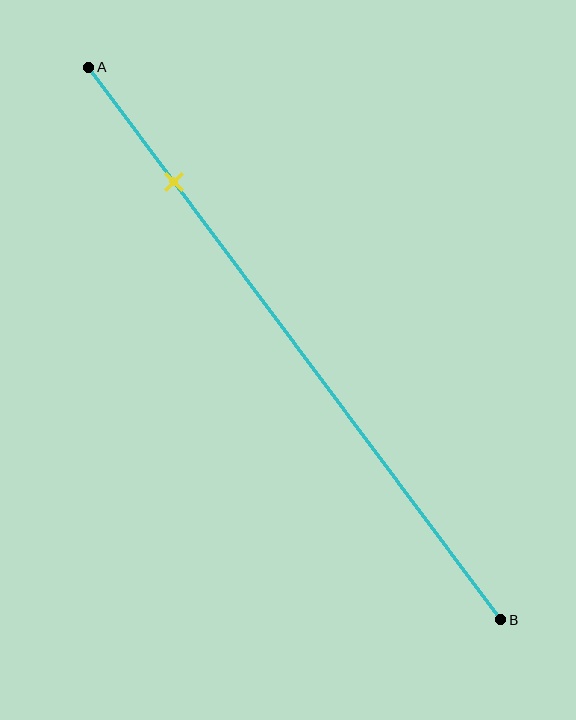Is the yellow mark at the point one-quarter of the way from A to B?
No, the mark is at about 20% from A, not at the 25% one-quarter point.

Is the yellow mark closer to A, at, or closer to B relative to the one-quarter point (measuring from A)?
The yellow mark is closer to point A than the one-quarter point of segment AB.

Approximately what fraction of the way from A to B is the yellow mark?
The yellow mark is approximately 20% of the way from A to B.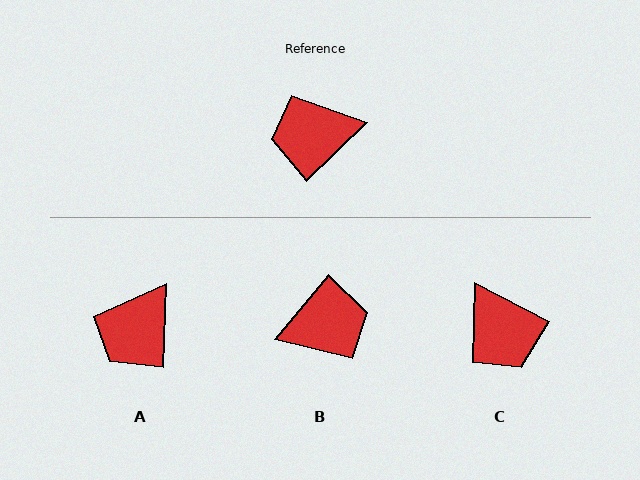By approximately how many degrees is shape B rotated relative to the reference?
Approximately 174 degrees clockwise.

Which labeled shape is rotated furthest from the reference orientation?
B, about 174 degrees away.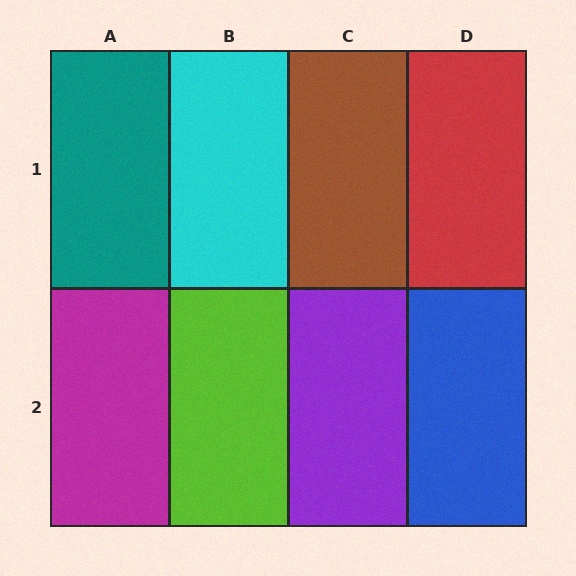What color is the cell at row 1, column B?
Cyan.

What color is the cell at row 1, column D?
Red.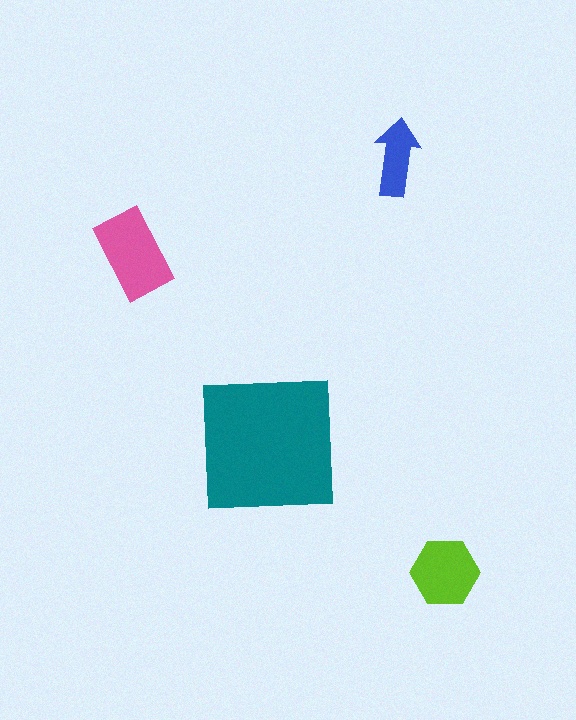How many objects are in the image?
There are 4 objects in the image.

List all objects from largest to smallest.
The teal square, the pink rectangle, the lime hexagon, the blue arrow.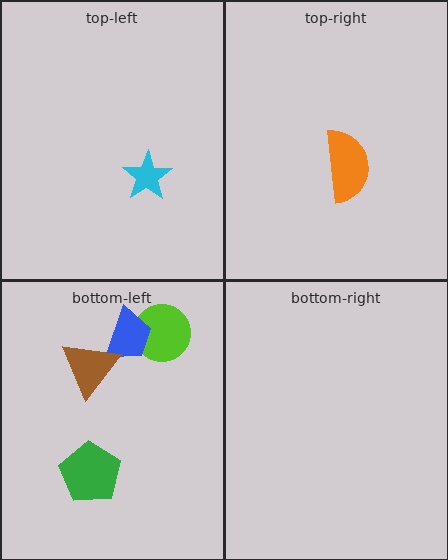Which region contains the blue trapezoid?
The bottom-left region.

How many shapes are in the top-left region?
1.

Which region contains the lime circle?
The bottom-left region.